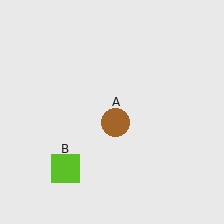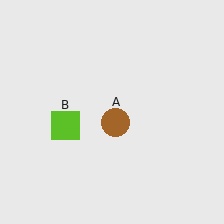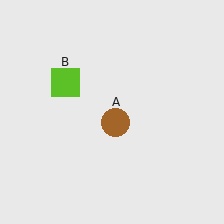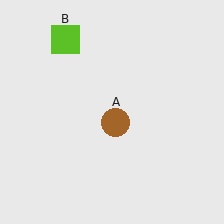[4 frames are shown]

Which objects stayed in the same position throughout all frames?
Brown circle (object A) remained stationary.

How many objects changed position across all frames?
1 object changed position: lime square (object B).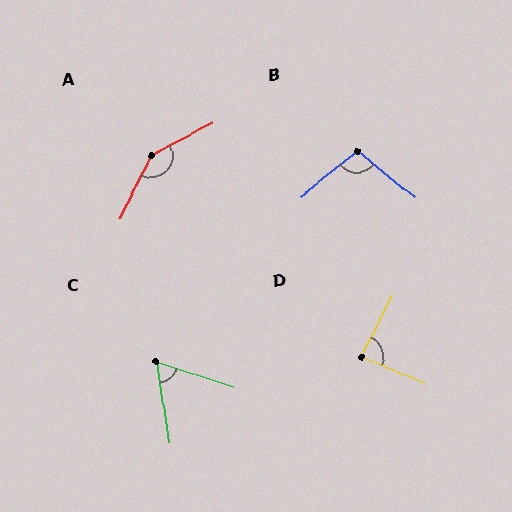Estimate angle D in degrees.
Approximately 85 degrees.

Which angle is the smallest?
C, at approximately 63 degrees.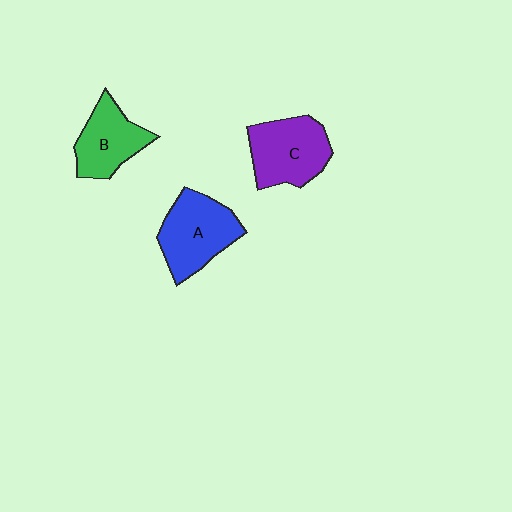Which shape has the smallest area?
Shape B (green).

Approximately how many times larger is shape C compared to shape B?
Approximately 1.2 times.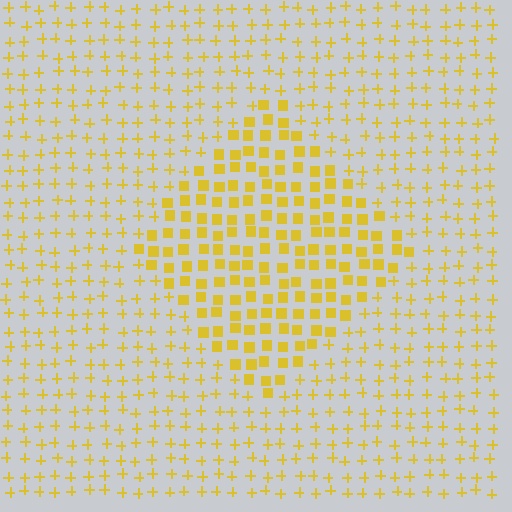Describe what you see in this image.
The image is filled with small yellow elements arranged in a uniform grid. A diamond-shaped region contains squares, while the surrounding area contains plus signs. The boundary is defined purely by the change in element shape.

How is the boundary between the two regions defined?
The boundary is defined by a change in element shape: squares inside vs. plus signs outside. All elements share the same color and spacing.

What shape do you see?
I see a diamond.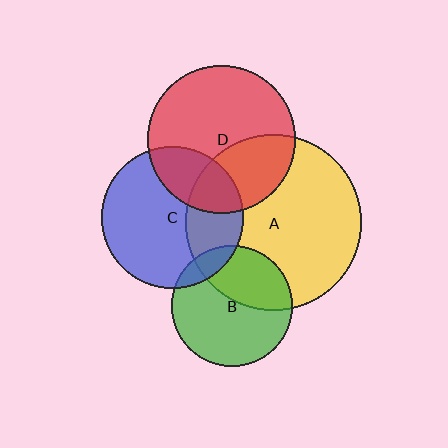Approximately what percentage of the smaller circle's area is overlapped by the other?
Approximately 35%.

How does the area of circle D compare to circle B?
Approximately 1.5 times.